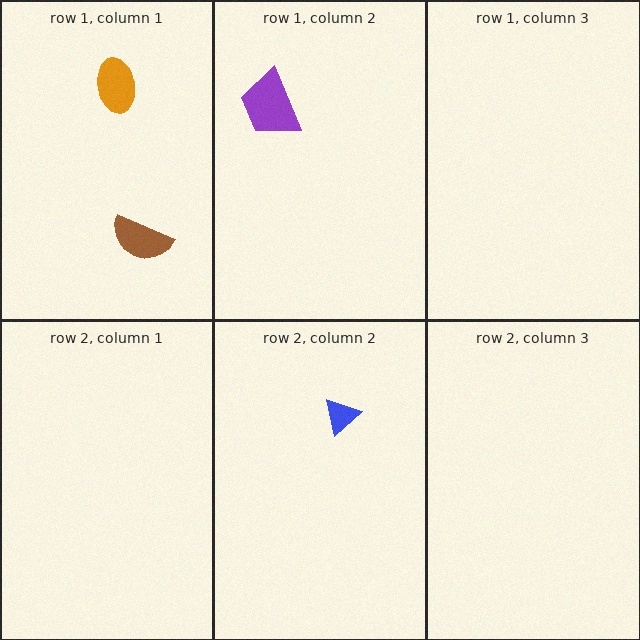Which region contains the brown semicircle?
The row 1, column 1 region.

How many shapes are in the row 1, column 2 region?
1.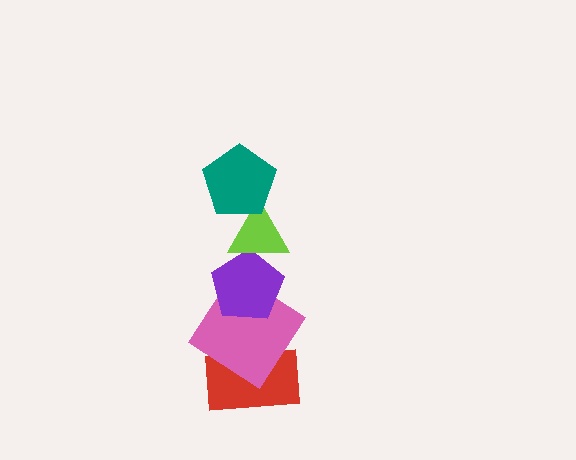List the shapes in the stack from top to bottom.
From top to bottom: the teal pentagon, the lime triangle, the purple pentagon, the pink diamond, the red rectangle.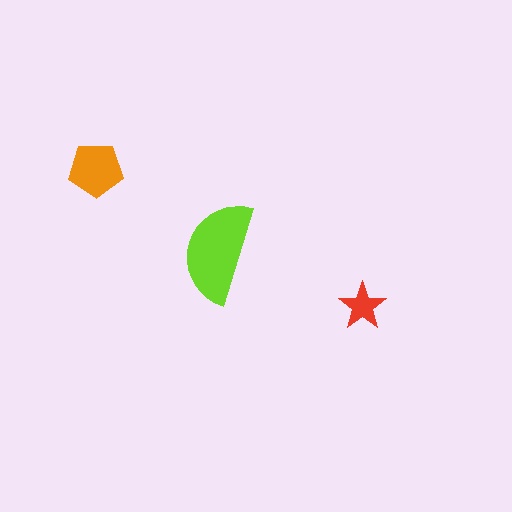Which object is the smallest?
The red star.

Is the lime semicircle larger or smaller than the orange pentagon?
Larger.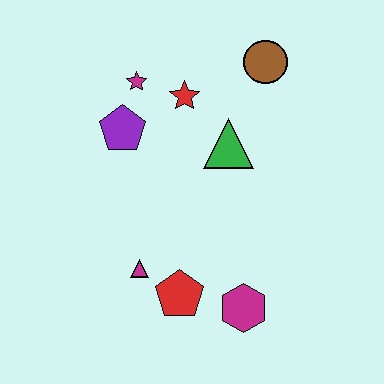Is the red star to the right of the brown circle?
No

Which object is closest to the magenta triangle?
The red pentagon is closest to the magenta triangle.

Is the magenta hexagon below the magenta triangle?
Yes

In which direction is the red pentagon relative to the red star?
The red pentagon is below the red star.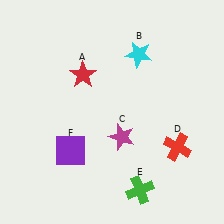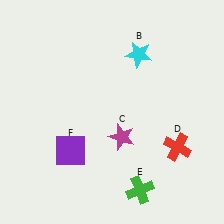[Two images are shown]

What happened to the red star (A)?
The red star (A) was removed in Image 2. It was in the top-left area of Image 1.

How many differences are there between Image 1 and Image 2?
There is 1 difference between the two images.